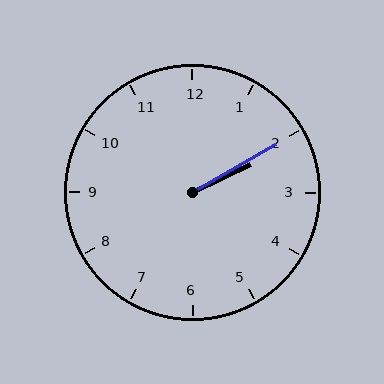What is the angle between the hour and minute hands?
Approximately 5 degrees.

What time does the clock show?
2:10.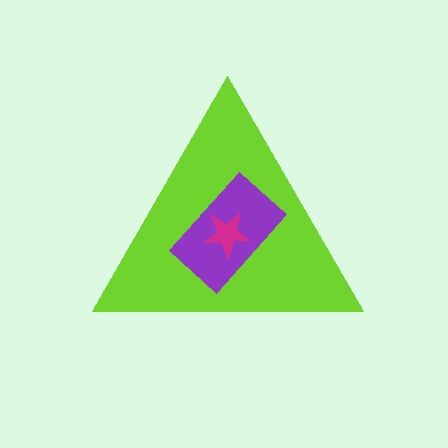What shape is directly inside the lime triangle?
The purple rectangle.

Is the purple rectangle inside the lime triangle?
Yes.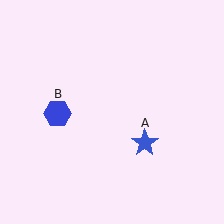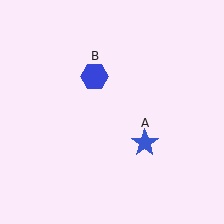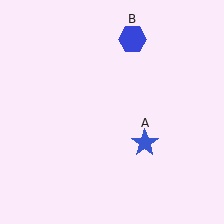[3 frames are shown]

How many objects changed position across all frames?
1 object changed position: blue hexagon (object B).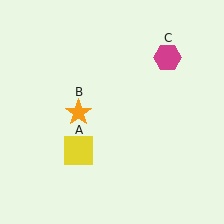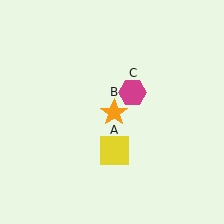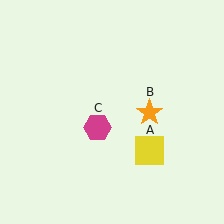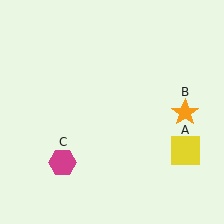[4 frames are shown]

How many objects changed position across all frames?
3 objects changed position: yellow square (object A), orange star (object B), magenta hexagon (object C).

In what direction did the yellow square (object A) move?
The yellow square (object A) moved right.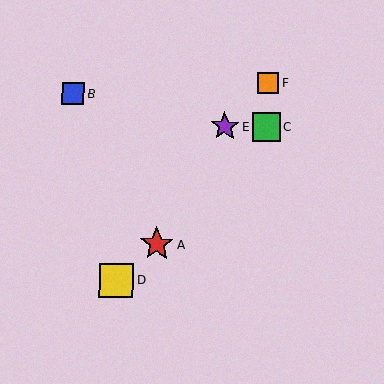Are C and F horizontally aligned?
No, C is at y≈127 and F is at y≈83.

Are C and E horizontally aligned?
Yes, both are at y≈127.